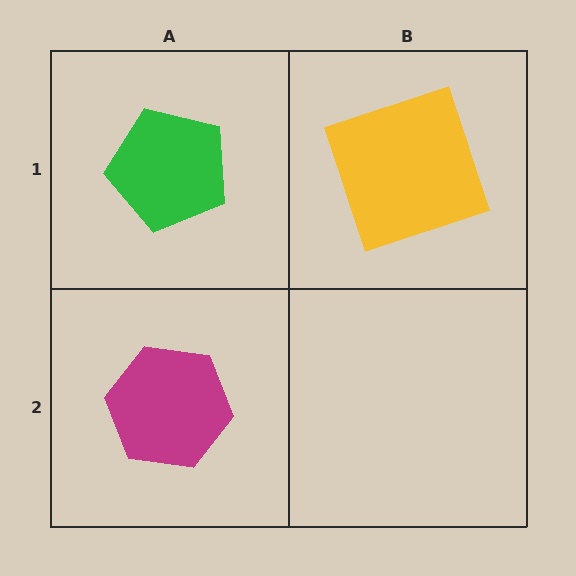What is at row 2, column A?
A magenta hexagon.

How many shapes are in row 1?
2 shapes.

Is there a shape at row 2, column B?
No, that cell is empty.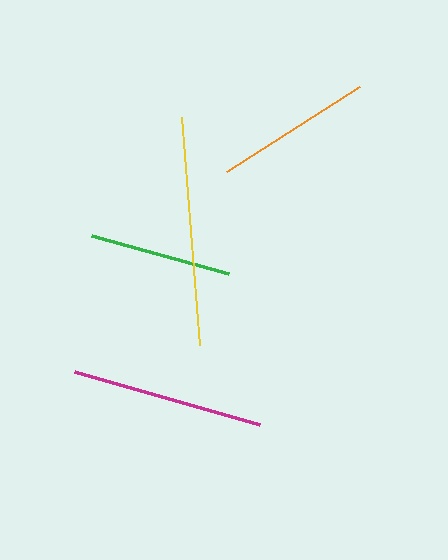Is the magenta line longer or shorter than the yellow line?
The yellow line is longer than the magenta line.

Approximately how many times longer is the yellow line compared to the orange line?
The yellow line is approximately 1.5 times the length of the orange line.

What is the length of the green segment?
The green segment is approximately 143 pixels long.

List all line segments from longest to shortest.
From longest to shortest: yellow, magenta, orange, green.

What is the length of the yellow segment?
The yellow segment is approximately 229 pixels long.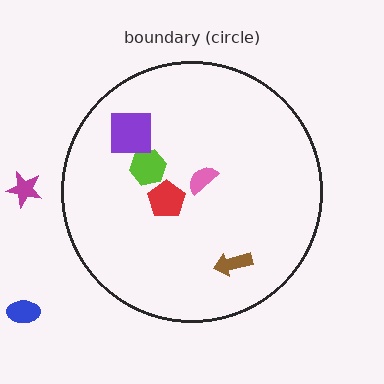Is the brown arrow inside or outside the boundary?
Inside.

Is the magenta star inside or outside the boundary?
Outside.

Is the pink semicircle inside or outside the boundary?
Inside.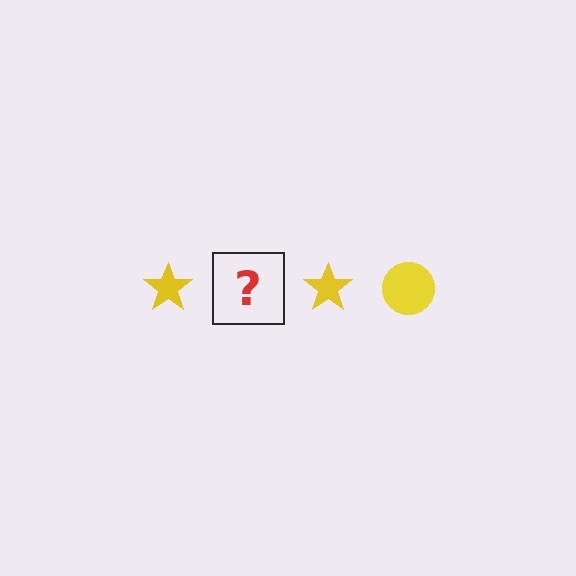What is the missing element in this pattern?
The missing element is a yellow circle.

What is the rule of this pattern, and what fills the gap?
The rule is that the pattern cycles through star, circle shapes in yellow. The gap should be filled with a yellow circle.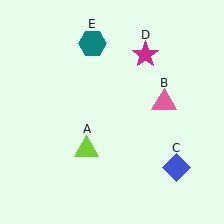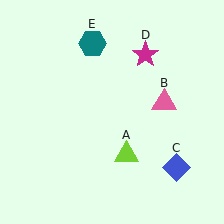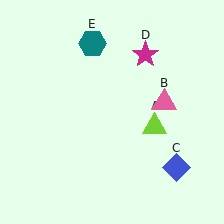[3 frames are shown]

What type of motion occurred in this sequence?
The lime triangle (object A) rotated counterclockwise around the center of the scene.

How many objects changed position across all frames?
1 object changed position: lime triangle (object A).